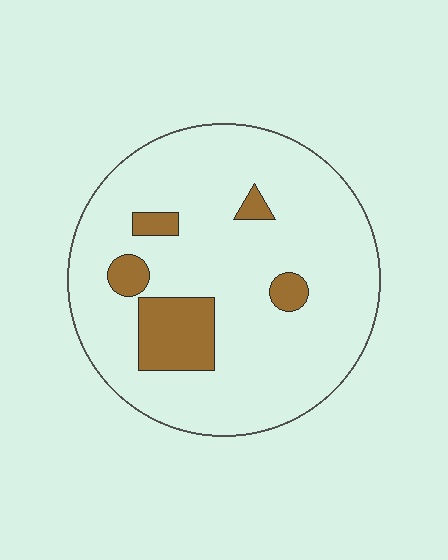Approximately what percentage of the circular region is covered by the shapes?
Approximately 15%.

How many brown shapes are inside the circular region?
5.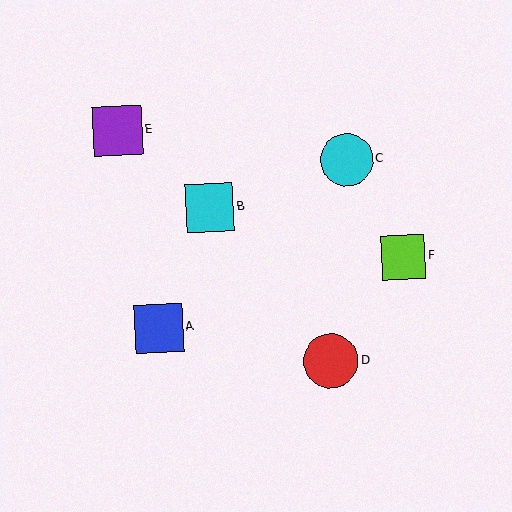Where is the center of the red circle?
The center of the red circle is at (331, 361).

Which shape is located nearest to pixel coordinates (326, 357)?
The red circle (labeled D) at (331, 361) is nearest to that location.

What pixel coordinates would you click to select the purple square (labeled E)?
Click at (118, 131) to select the purple square E.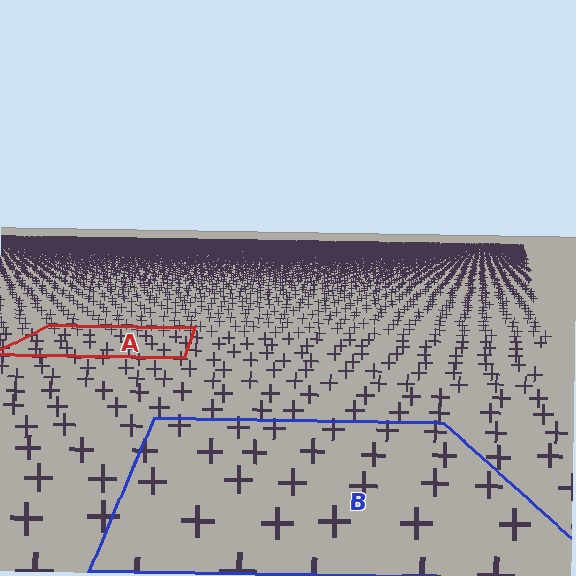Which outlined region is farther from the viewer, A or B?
Region A is farther from the viewer — the texture elements inside it appear smaller and more densely packed.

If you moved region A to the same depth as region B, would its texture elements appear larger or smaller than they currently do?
They would appear larger. At a closer depth, the same texture elements are projected at a bigger on-screen size.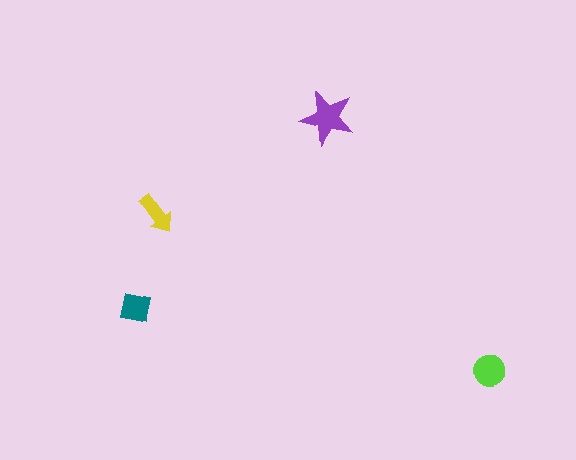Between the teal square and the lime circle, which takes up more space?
The lime circle.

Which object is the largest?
The purple star.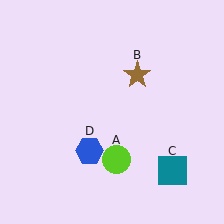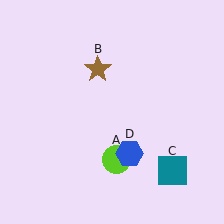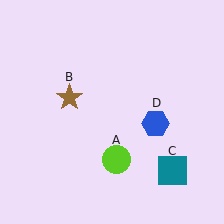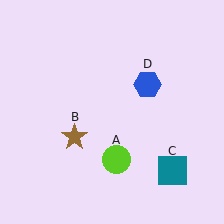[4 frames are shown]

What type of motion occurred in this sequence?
The brown star (object B), blue hexagon (object D) rotated counterclockwise around the center of the scene.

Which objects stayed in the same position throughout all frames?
Lime circle (object A) and teal square (object C) remained stationary.